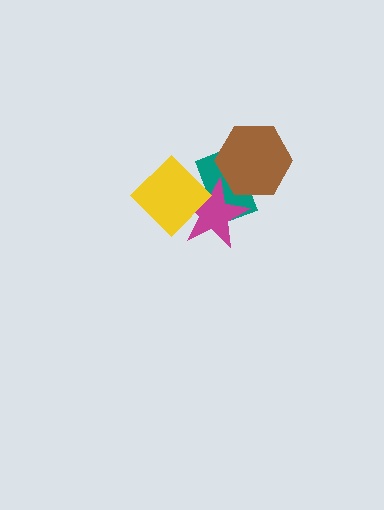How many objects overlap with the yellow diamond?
2 objects overlap with the yellow diamond.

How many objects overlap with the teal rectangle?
3 objects overlap with the teal rectangle.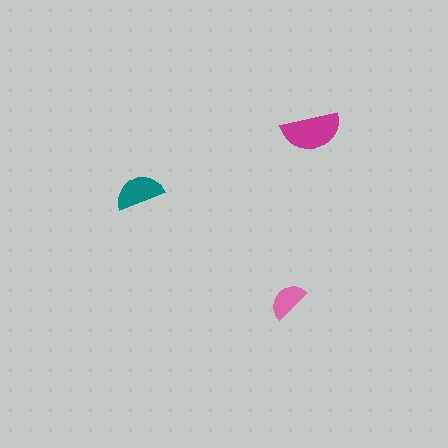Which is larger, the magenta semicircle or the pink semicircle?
The magenta one.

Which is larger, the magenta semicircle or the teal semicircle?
The magenta one.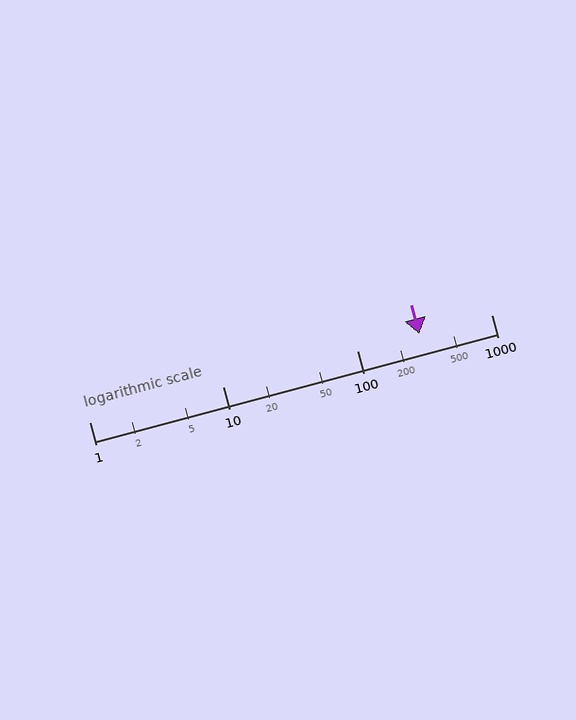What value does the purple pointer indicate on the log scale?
The pointer indicates approximately 290.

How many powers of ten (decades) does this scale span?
The scale spans 3 decades, from 1 to 1000.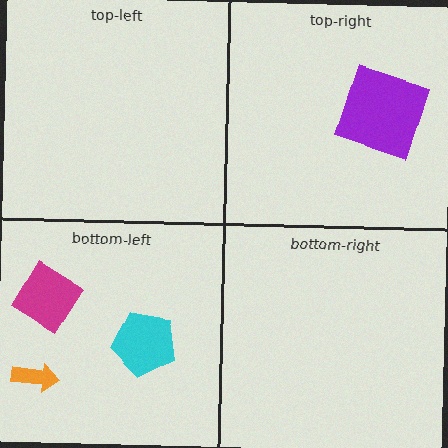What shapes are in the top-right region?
The purple square.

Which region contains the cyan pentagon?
The bottom-left region.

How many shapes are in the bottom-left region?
3.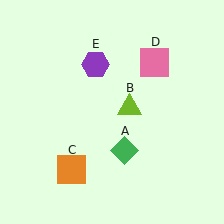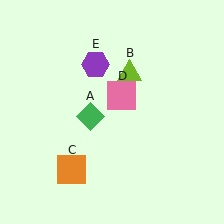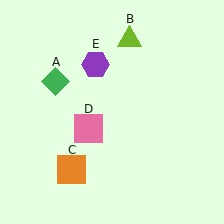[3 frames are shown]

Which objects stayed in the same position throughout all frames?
Orange square (object C) and purple hexagon (object E) remained stationary.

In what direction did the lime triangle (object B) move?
The lime triangle (object B) moved up.